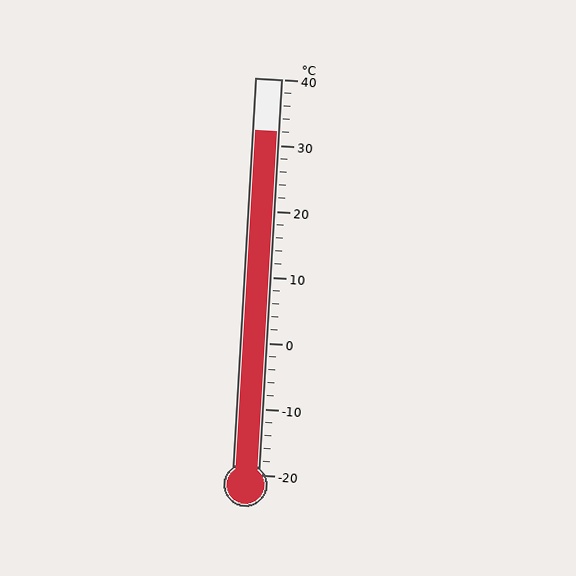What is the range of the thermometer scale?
The thermometer scale ranges from -20°C to 40°C.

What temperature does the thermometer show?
The thermometer shows approximately 32°C.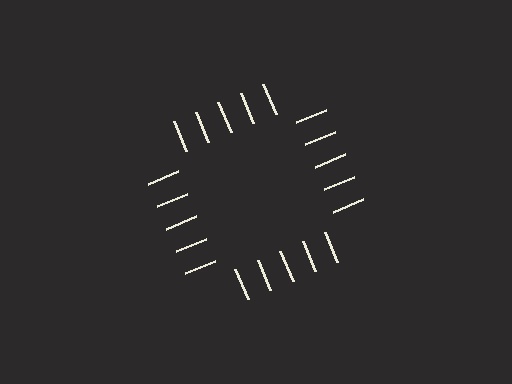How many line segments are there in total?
20 — 5 along each of the 4 edges.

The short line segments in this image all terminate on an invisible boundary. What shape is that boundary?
An illusory square — the line segments terminate on its edges but no continuous stroke is drawn.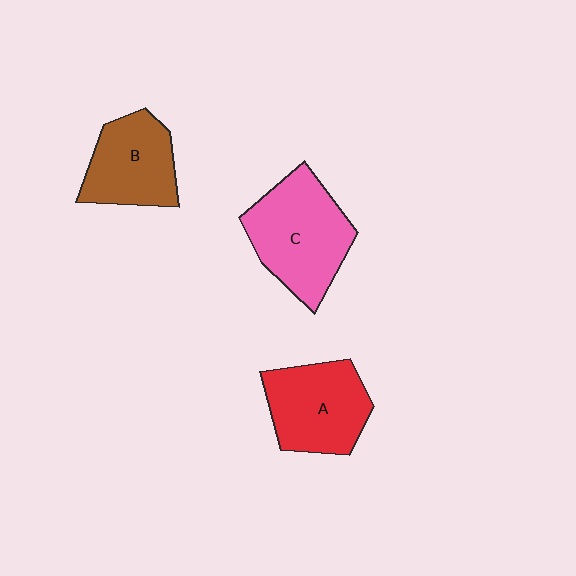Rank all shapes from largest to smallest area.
From largest to smallest: C (pink), A (red), B (brown).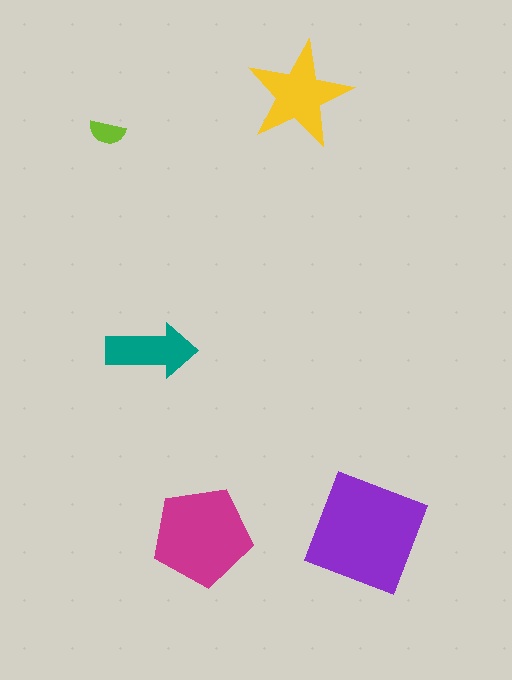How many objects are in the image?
There are 5 objects in the image.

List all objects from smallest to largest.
The lime semicircle, the teal arrow, the yellow star, the magenta pentagon, the purple square.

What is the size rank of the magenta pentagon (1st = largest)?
2nd.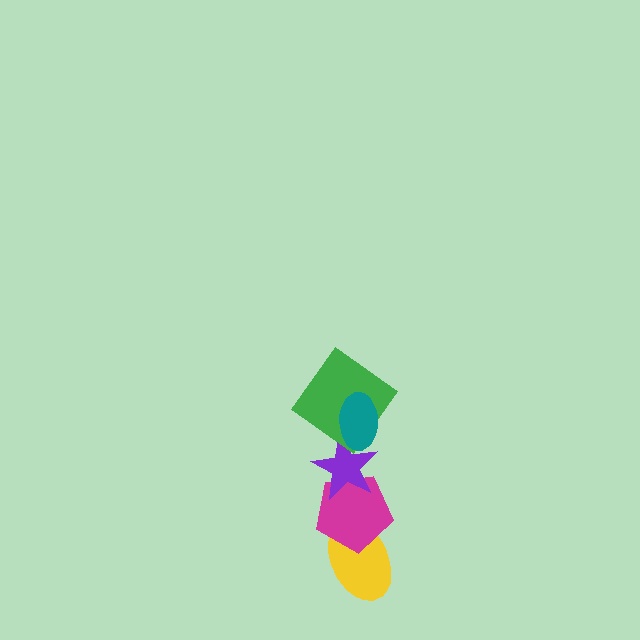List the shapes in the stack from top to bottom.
From top to bottom: the teal ellipse, the green diamond, the purple star, the magenta pentagon, the yellow ellipse.